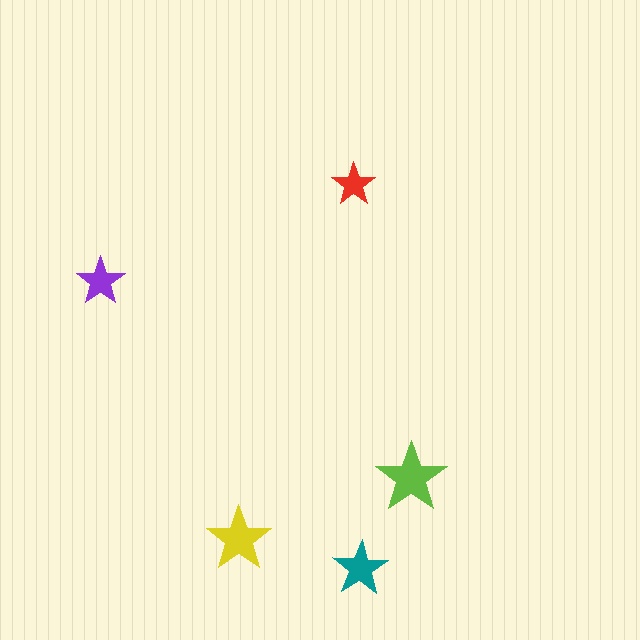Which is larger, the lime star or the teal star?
The lime one.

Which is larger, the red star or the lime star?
The lime one.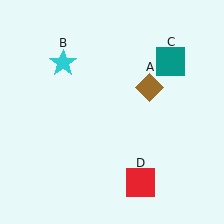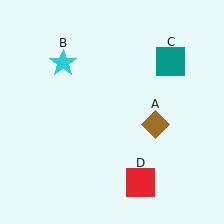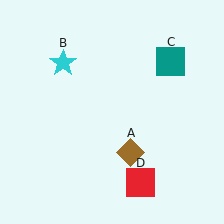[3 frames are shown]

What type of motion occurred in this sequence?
The brown diamond (object A) rotated clockwise around the center of the scene.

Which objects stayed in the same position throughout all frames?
Cyan star (object B) and teal square (object C) and red square (object D) remained stationary.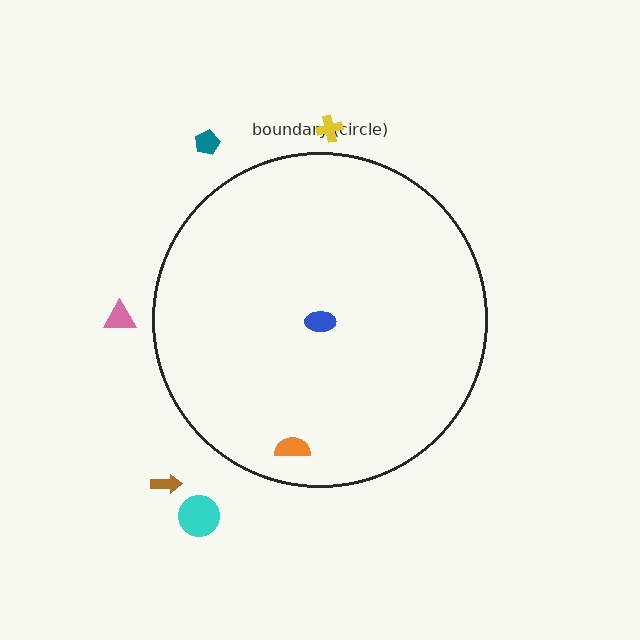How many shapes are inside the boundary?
2 inside, 5 outside.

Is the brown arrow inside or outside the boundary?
Outside.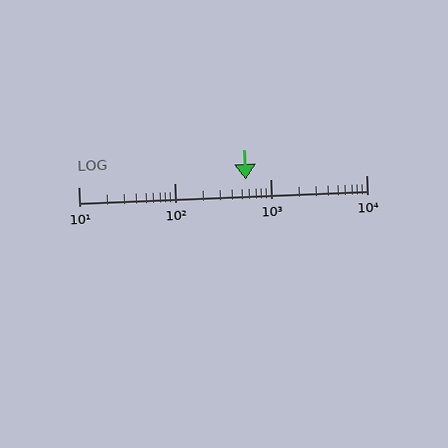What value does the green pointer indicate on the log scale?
The pointer indicates approximately 560.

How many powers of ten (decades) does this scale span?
The scale spans 3 decades, from 10 to 10000.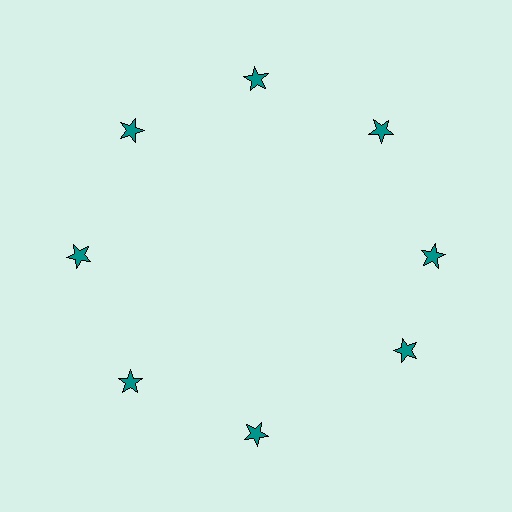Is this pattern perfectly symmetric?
No. The 8 teal stars are arranged in a ring, but one element near the 4 o'clock position is rotated out of alignment along the ring, breaking the 8-fold rotational symmetry.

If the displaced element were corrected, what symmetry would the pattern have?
It would have 8-fold rotational symmetry — the pattern would map onto itself every 45 degrees.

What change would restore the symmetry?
The symmetry would be restored by rotating it back into even spacing with its neighbors so that all 8 stars sit at equal angles and equal distance from the center.